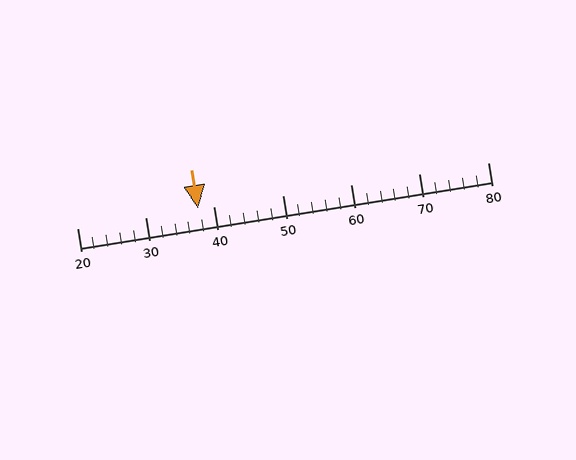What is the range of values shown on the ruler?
The ruler shows values from 20 to 80.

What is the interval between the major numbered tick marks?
The major tick marks are spaced 10 units apart.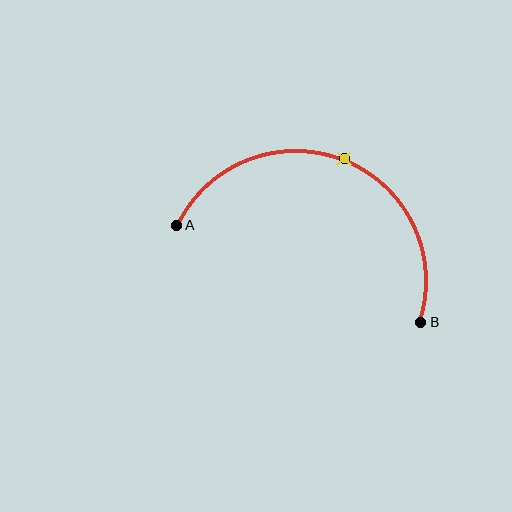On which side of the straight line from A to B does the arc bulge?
The arc bulges above the straight line connecting A and B.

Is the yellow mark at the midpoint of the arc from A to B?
Yes. The yellow mark lies on the arc at equal arc-length from both A and B — it is the arc midpoint.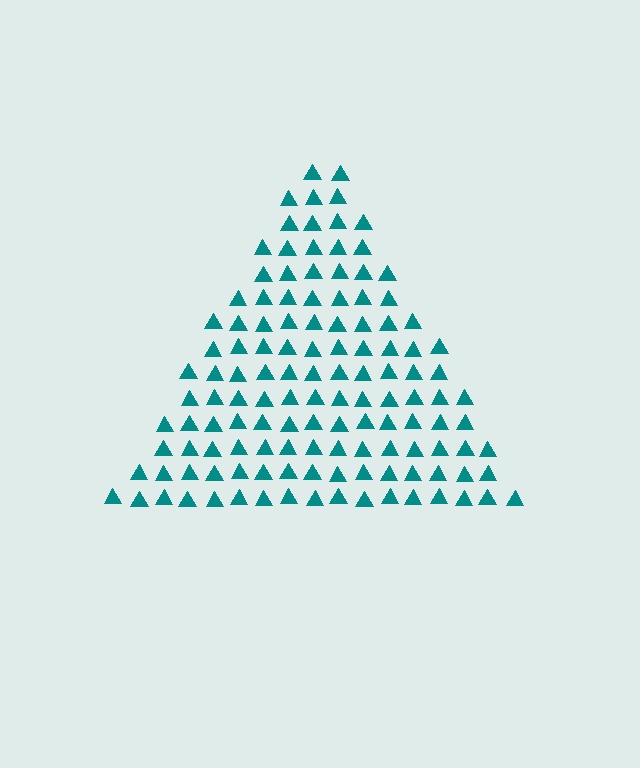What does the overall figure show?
The overall figure shows a triangle.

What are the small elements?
The small elements are triangles.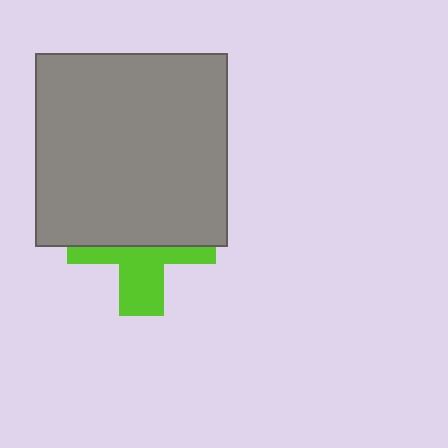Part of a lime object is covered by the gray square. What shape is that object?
It is a cross.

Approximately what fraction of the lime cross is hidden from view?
Roughly 59% of the lime cross is hidden behind the gray square.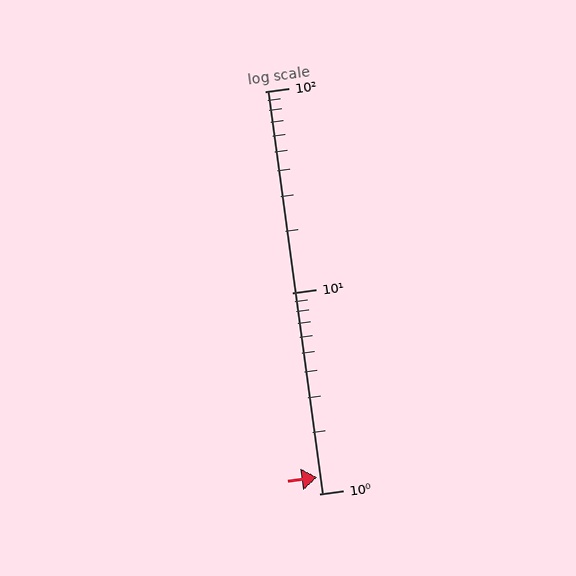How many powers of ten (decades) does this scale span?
The scale spans 2 decades, from 1 to 100.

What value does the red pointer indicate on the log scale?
The pointer indicates approximately 1.2.